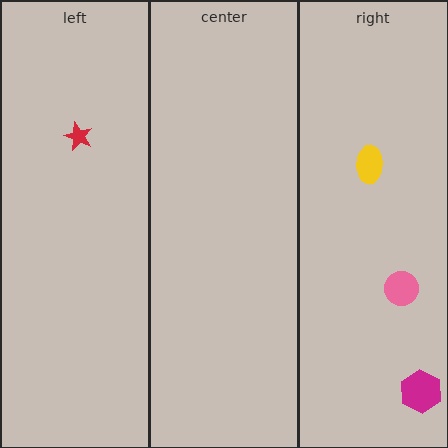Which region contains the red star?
The left region.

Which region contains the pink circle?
The right region.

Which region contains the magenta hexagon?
The right region.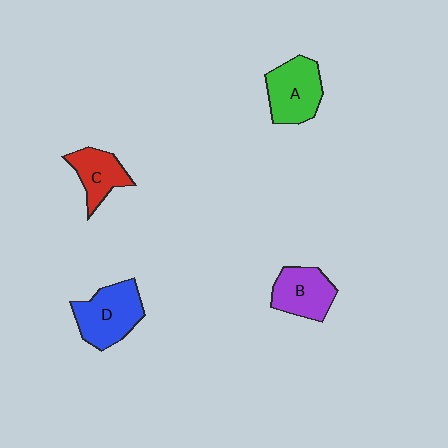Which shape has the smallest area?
Shape C (red).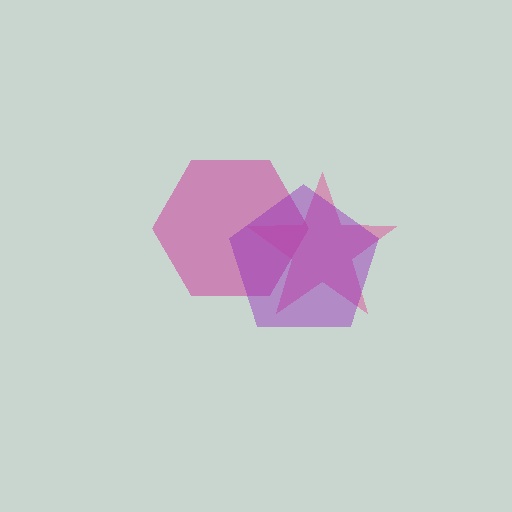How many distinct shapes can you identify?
There are 3 distinct shapes: a magenta hexagon, a pink star, a purple pentagon.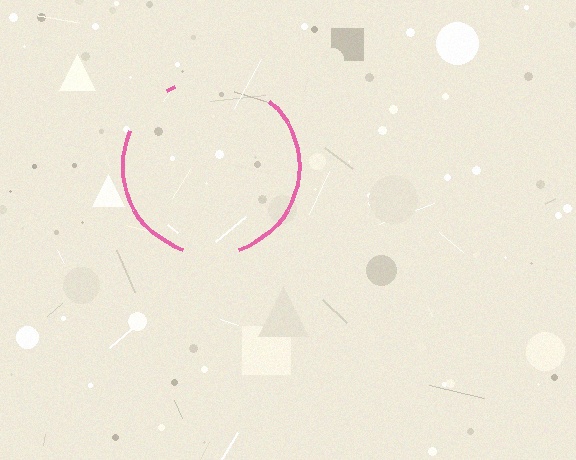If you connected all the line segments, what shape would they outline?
They would outline a circle.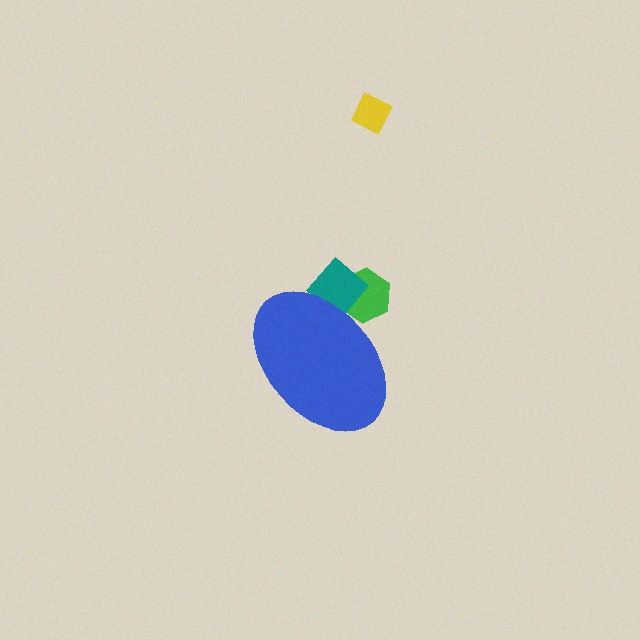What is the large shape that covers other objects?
A blue ellipse.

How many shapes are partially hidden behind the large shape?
2 shapes are partially hidden.